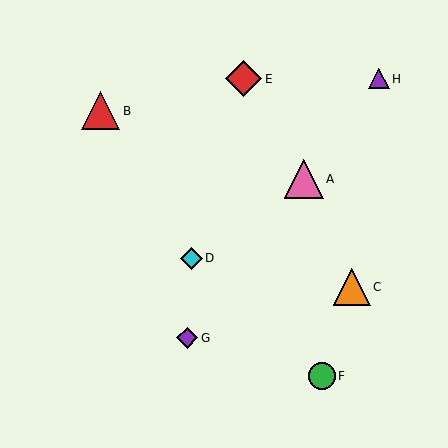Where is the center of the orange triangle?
The center of the orange triangle is at (352, 287).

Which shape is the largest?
The pink triangle (labeled A) is the largest.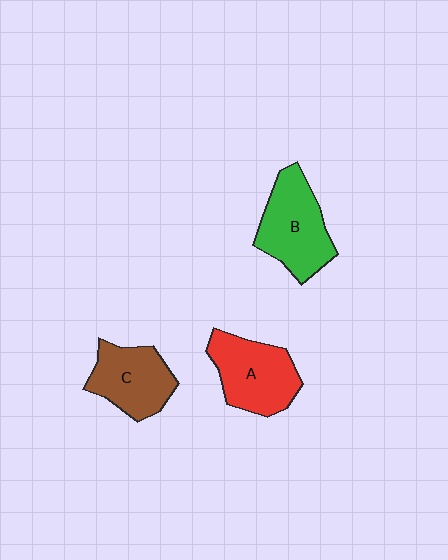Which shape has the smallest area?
Shape C (brown).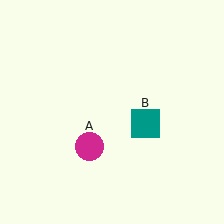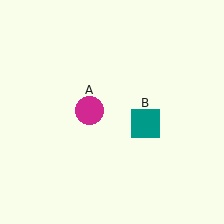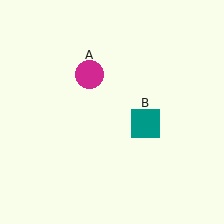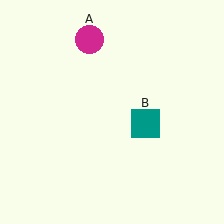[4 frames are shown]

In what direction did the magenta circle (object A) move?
The magenta circle (object A) moved up.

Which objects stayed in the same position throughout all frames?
Teal square (object B) remained stationary.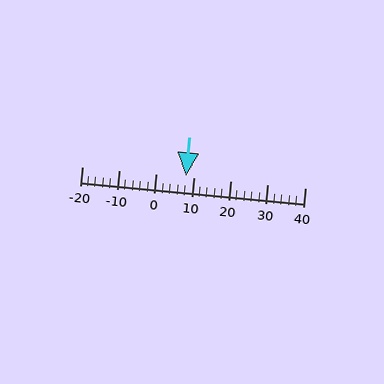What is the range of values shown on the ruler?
The ruler shows values from -20 to 40.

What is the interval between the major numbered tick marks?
The major tick marks are spaced 10 units apart.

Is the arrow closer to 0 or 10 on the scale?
The arrow is closer to 10.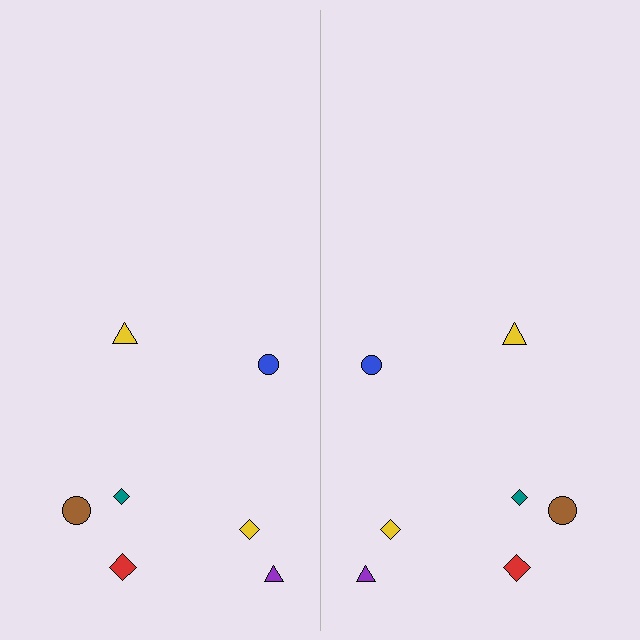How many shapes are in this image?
There are 14 shapes in this image.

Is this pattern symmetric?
Yes, this pattern has bilateral (reflection) symmetry.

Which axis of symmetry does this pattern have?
The pattern has a vertical axis of symmetry running through the center of the image.